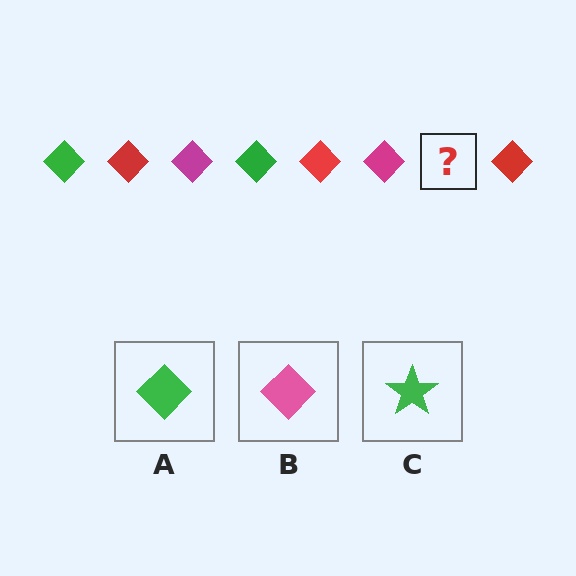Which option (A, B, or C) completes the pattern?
A.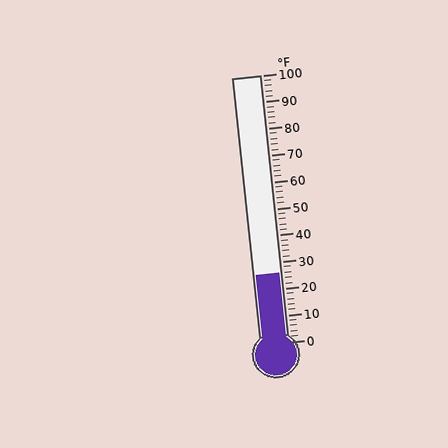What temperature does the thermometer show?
The thermometer shows approximately 26°F.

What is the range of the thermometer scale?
The thermometer scale ranges from 0°F to 100°F.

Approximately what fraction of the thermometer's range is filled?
The thermometer is filled to approximately 25% of its range.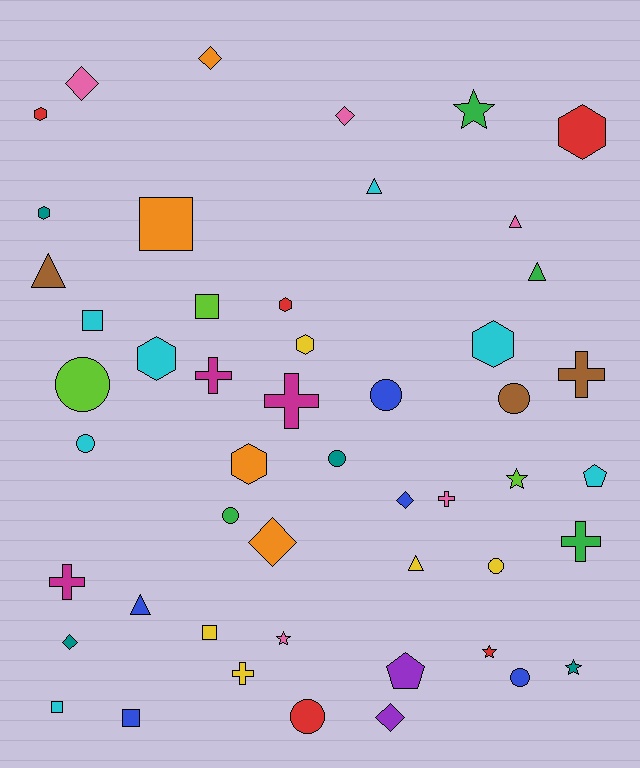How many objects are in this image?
There are 50 objects.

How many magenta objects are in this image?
There are 3 magenta objects.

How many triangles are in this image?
There are 6 triangles.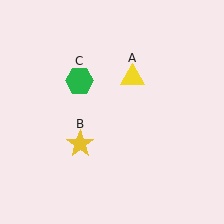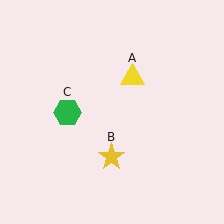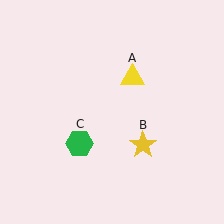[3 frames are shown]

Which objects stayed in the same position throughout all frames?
Yellow triangle (object A) remained stationary.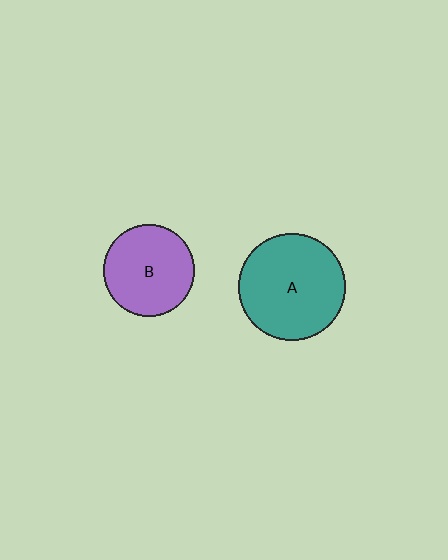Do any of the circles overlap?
No, none of the circles overlap.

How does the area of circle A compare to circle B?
Approximately 1.4 times.